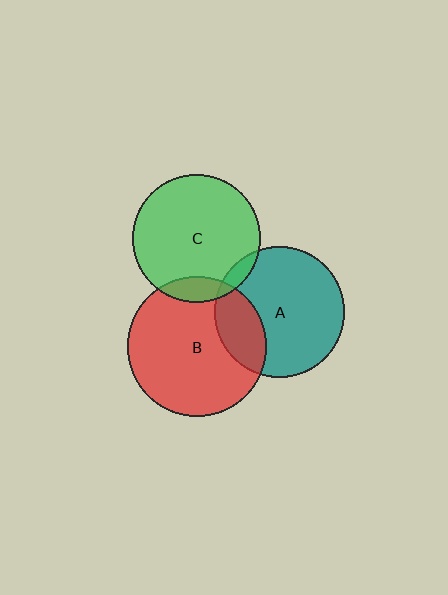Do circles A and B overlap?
Yes.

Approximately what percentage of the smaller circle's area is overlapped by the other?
Approximately 25%.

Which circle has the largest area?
Circle B (red).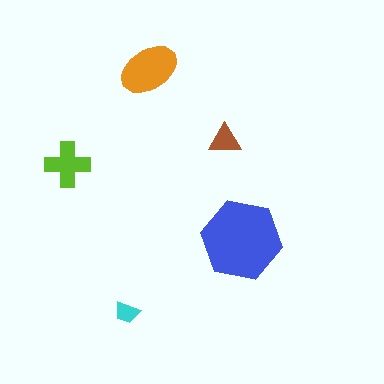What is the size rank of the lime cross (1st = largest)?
3rd.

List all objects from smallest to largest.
The cyan trapezoid, the brown triangle, the lime cross, the orange ellipse, the blue hexagon.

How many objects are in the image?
There are 5 objects in the image.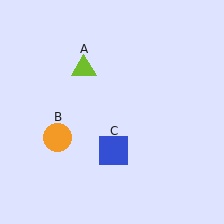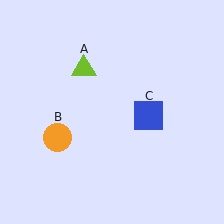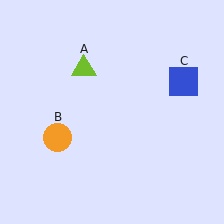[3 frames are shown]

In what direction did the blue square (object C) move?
The blue square (object C) moved up and to the right.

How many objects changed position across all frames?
1 object changed position: blue square (object C).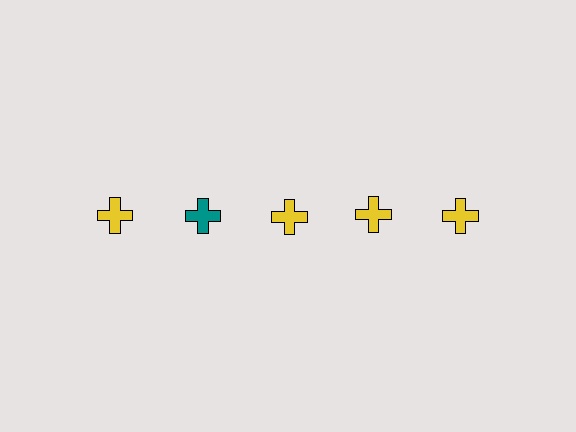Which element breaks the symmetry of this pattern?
The teal cross in the top row, second from left column breaks the symmetry. All other shapes are yellow crosses.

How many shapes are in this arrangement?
There are 5 shapes arranged in a grid pattern.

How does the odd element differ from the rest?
It has a different color: teal instead of yellow.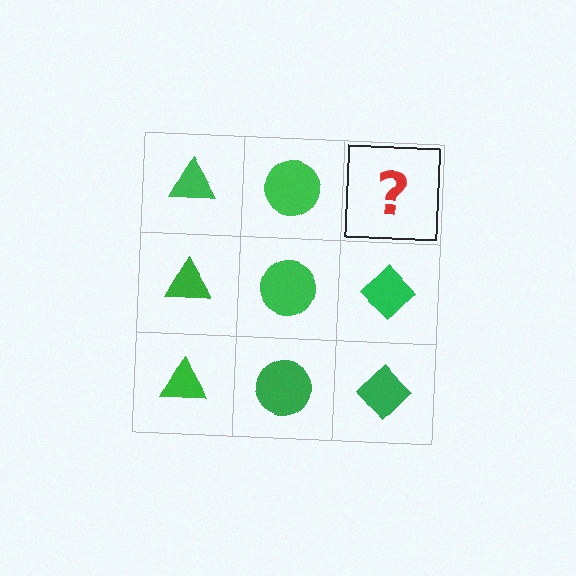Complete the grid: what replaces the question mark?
The question mark should be replaced with a green diamond.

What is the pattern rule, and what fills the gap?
The rule is that each column has a consistent shape. The gap should be filled with a green diamond.